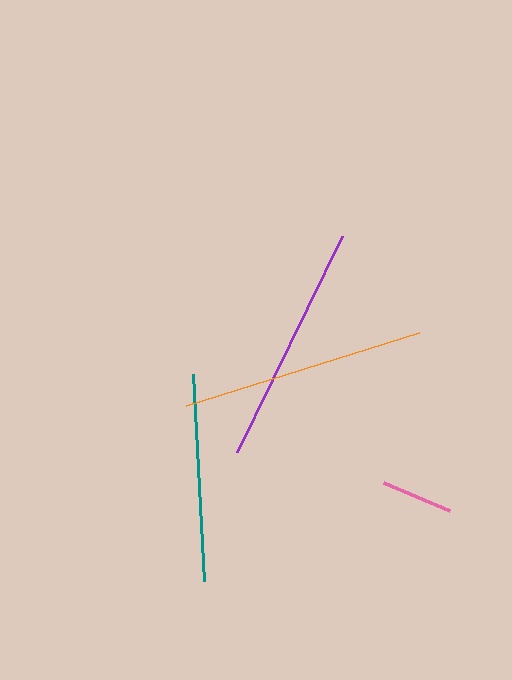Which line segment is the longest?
The orange line is the longest at approximately 244 pixels.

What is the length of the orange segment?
The orange segment is approximately 244 pixels long.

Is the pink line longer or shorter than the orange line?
The orange line is longer than the pink line.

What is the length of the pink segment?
The pink segment is approximately 72 pixels long.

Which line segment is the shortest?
The pink line is the shortest at approximately 72 pixels.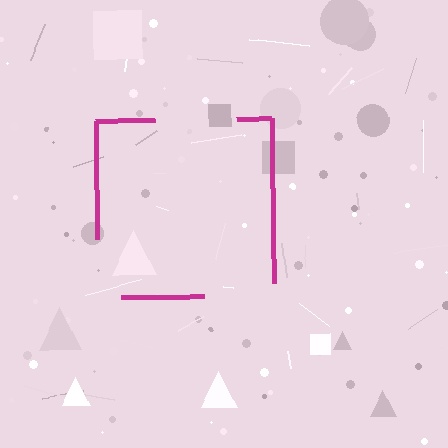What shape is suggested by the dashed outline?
The dashed outline suggests a square.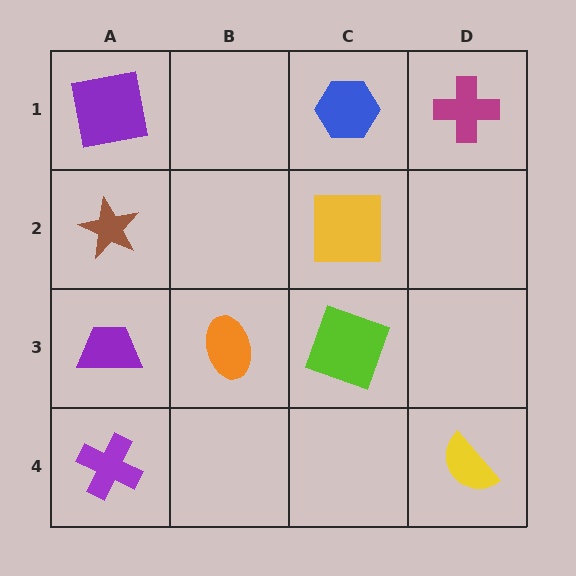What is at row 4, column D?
A yellow semicircle.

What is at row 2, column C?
A yellow square.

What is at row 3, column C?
A lime square.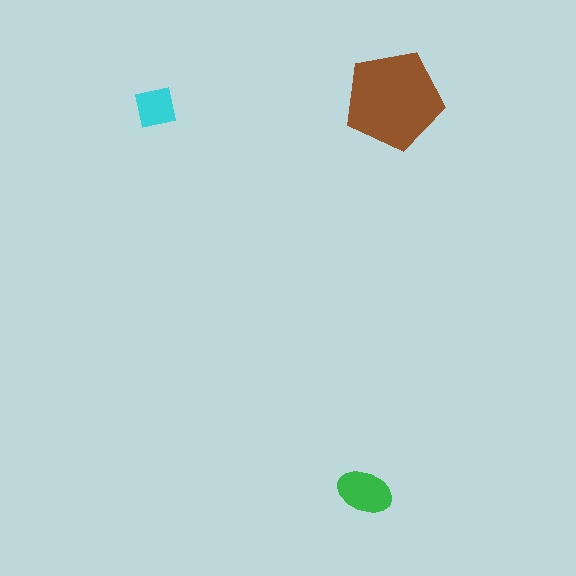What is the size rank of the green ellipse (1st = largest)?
2nd.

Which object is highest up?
The brown pentagon is topmost.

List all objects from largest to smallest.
The brown pentagon, the green ellipse, the cyan square.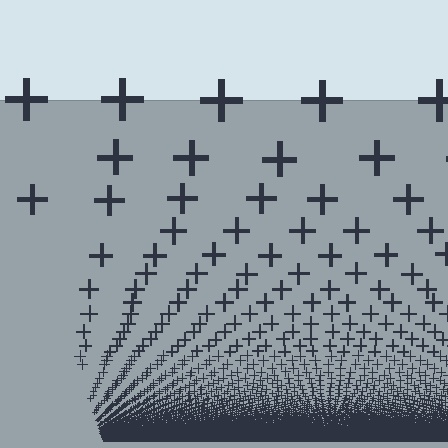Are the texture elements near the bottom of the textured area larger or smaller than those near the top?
Smaller. The gradient is inverted — elements near the bottom are smaller and denser.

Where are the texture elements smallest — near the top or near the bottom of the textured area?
Near the bottom.